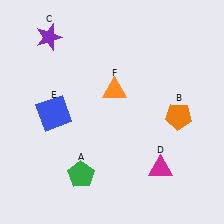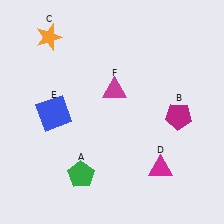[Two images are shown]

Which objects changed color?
B changed from orange to magenta. C changed from purple to orange. F changed from orange to magenta.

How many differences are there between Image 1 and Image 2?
There are 3 differences between the two images.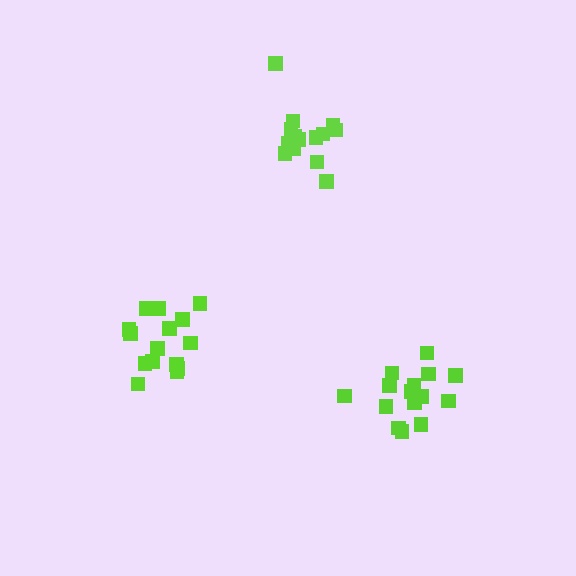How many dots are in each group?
Group 1: 15 dots, Group 2: 14 dots, Group 3: 15 dots (44 total).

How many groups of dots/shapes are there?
There are 3 groups.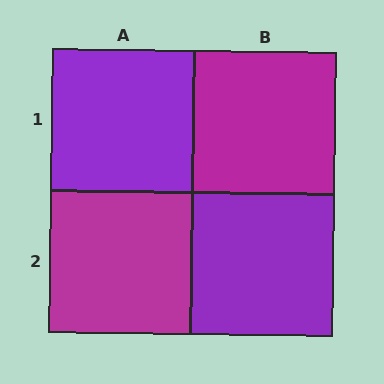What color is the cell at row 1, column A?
Purple.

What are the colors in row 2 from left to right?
Magenta, purple.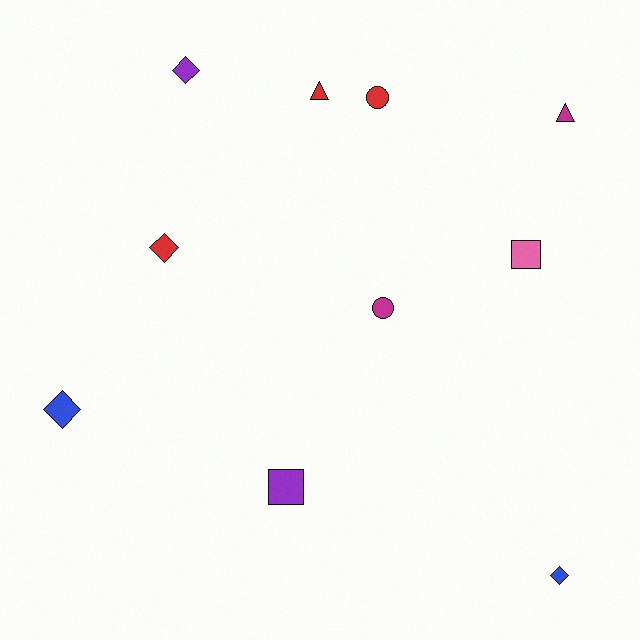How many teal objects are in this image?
There are no teal objects.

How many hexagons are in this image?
There are no hexagons.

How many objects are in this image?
There are 10 objects.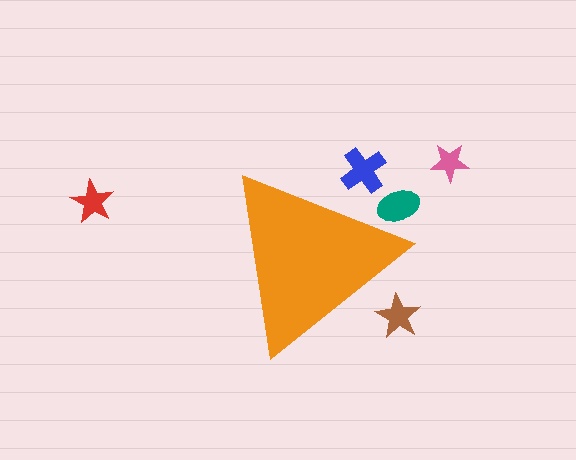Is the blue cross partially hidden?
Yes, the blue cross is partially hidden behind the orange triangle.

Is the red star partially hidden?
No, the red star is fully visible.